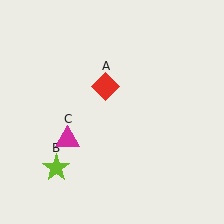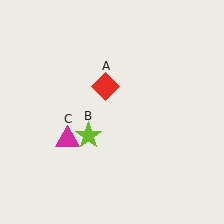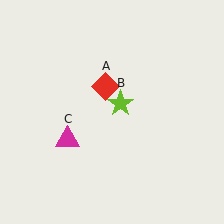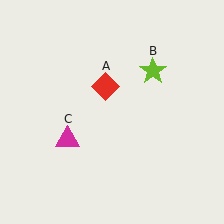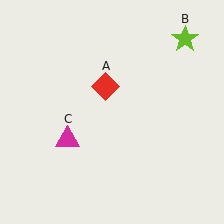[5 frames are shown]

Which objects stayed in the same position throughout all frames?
Red diamond (object A) and magenta triangle (object C) remained stationary.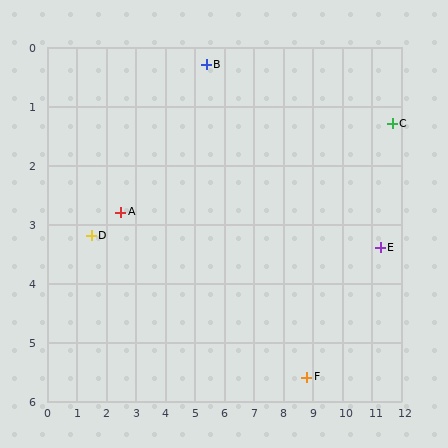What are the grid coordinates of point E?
Point E is at approximately (11.3, 3.4).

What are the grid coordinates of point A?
Point A is at approximately (2.5, 2.8).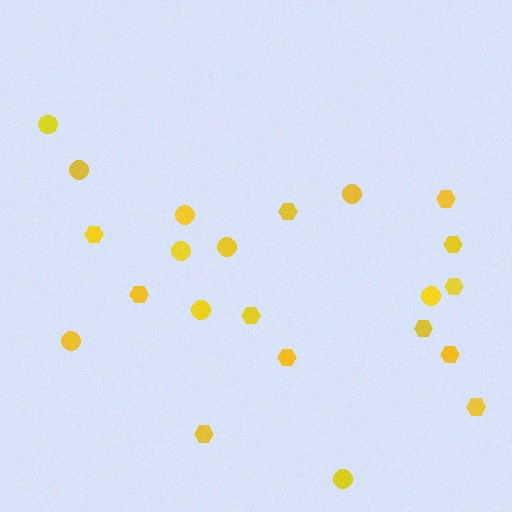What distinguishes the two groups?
There are 2 groups: one group of hexagons (12) and one group of circles (10).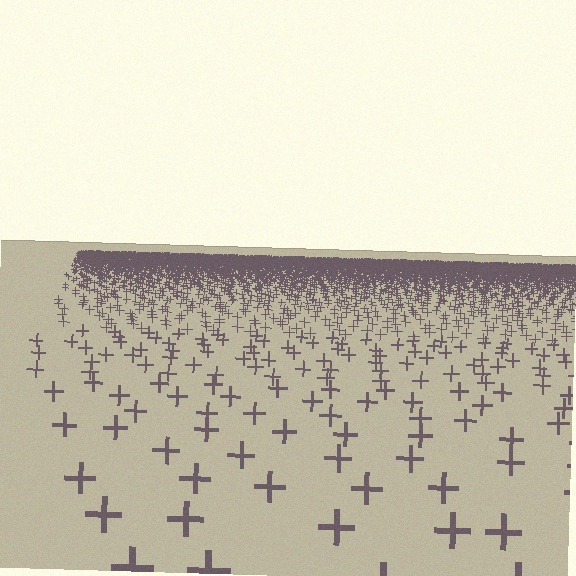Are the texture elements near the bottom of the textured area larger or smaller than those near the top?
Larger. Near the bottom, elements are closer to the viewer and appear at a bigger on-screen size.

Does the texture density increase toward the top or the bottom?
Density increases toward the top.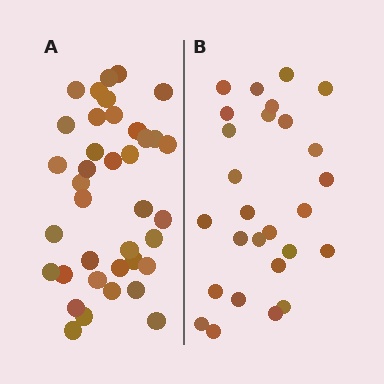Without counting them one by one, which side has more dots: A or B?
Region A (the left region) has more dots.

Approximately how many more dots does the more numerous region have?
Region A has roughly 12 or so more dots than region B.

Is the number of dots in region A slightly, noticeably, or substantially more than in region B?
Region A has noticeably more, but not dramatically so. The ratio is roughly 1.4 to 1.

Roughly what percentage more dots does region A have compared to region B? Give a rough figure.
About 40% more.